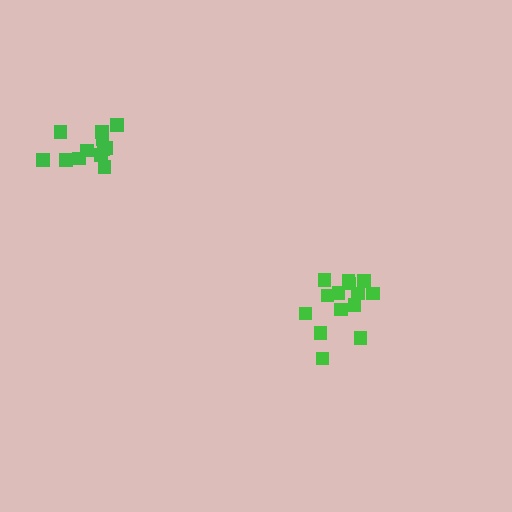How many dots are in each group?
Group 1: 15 dots, Group 2: 12 dots (27 total).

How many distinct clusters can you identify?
There are 2 distinct clusters.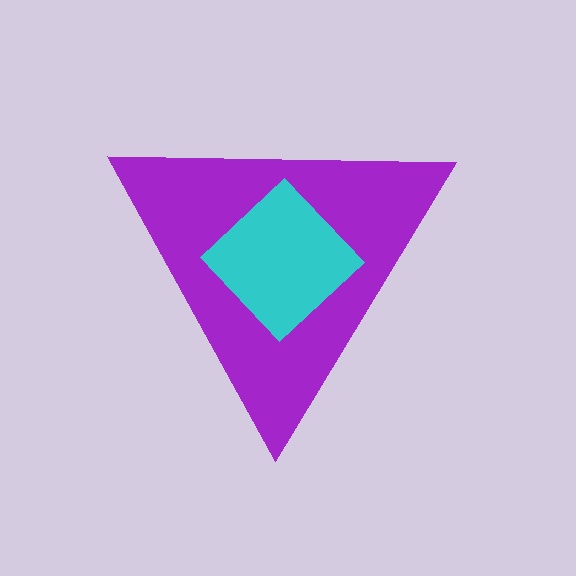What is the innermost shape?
The cyan diamond.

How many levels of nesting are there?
2.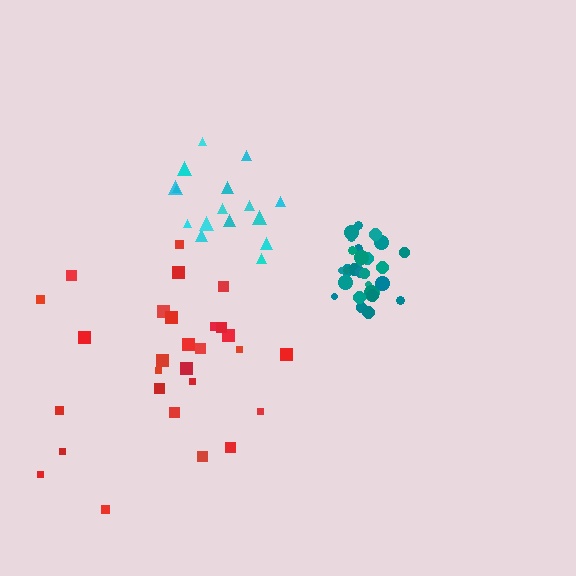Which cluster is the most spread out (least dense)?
Red.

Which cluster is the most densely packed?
Teal.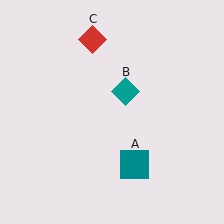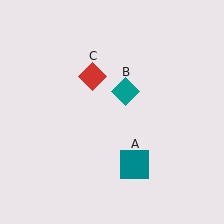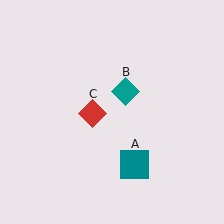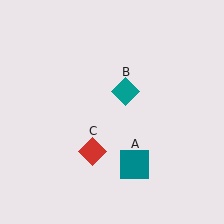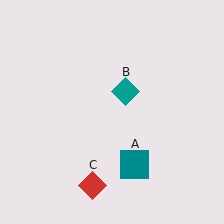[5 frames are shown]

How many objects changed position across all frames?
1 object changed position: red diamond (object C).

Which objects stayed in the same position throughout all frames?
Teal square (object A) and teal diamond (object B) remained stationary.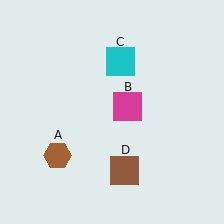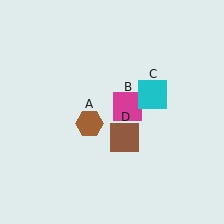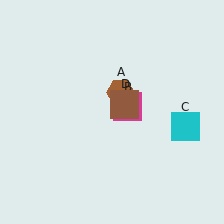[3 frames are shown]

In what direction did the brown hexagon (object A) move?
The brown hexagon (object A) moved up and to the right.